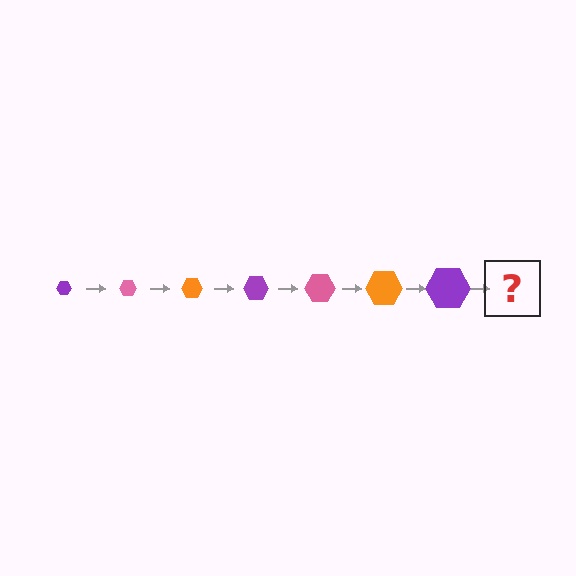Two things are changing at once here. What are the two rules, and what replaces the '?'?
The two rules are that the hexagon grows larger each step and the color cycles through purple, pink, and orange. The '?' should be a pink hexagon, larger than the previous one.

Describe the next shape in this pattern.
It should be a pink hexagon, larger than the previous one.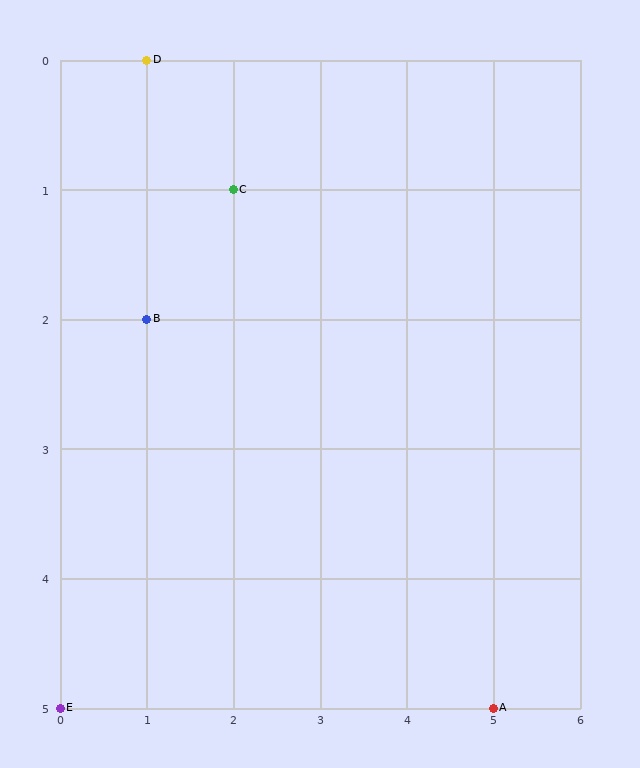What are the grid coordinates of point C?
Point C is at grid coordinates (2, 1).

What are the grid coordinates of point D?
Point D is at grid coordinates (1, 0).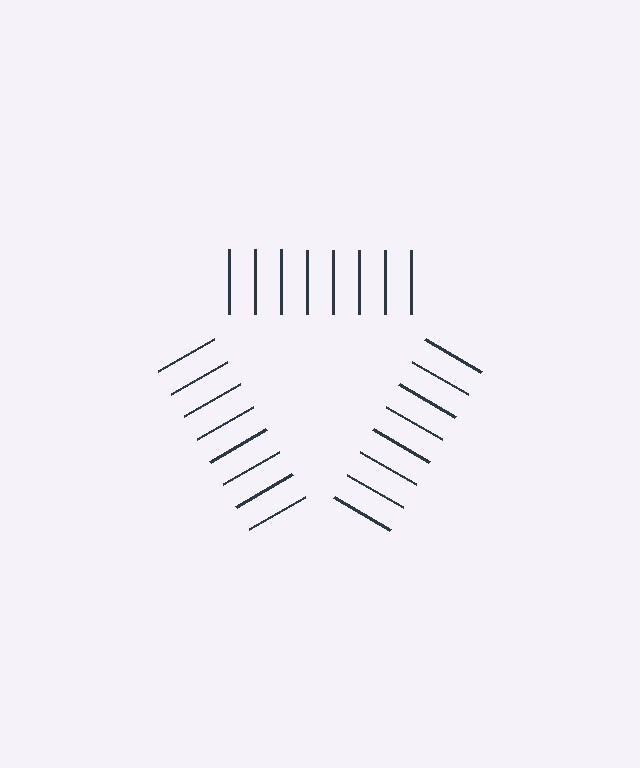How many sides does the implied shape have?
3 sides — the line-ends trace a triangle.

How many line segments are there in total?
24 — 8 along each of the 3 edges.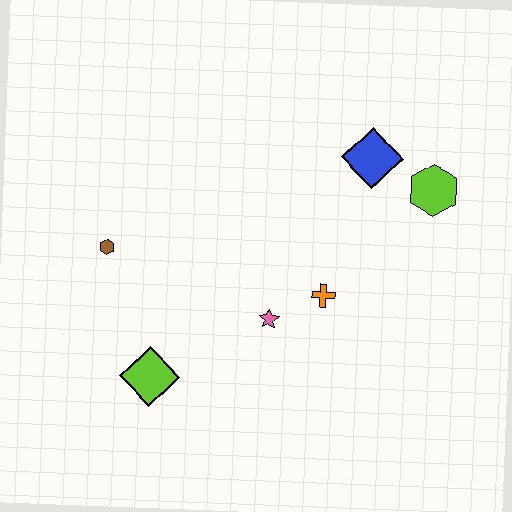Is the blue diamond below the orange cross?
No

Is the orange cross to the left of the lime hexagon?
Yes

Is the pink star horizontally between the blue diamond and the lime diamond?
Yes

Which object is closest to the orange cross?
The pink star is closest to the orange cross.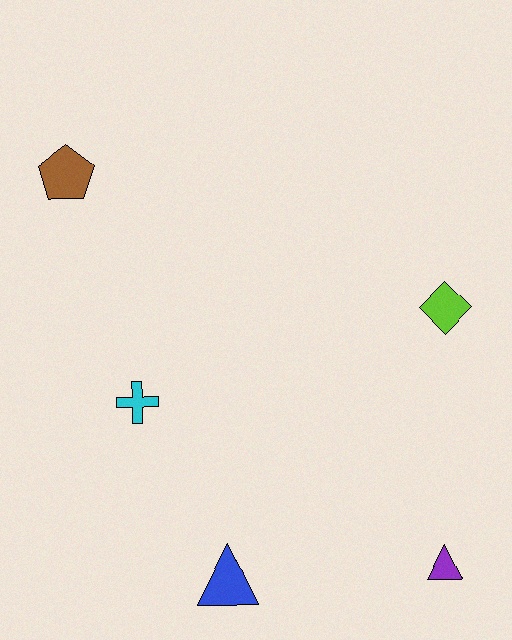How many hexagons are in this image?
There are no hexagons.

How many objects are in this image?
There are 5 objects.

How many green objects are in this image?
There are no green objects.